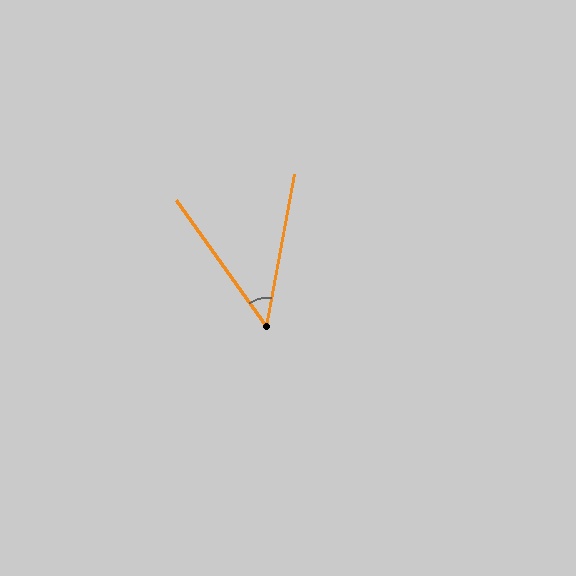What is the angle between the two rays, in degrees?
Approximately 46 degrees.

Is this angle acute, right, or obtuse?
It is acute.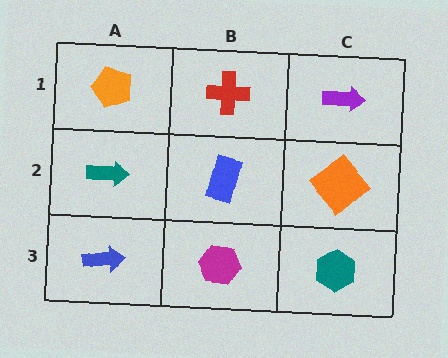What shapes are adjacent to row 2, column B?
A red cross (row 1, column B), a magenta hexagon (row 3, column B), a teal arrow (row 2, column A), an orange diamond (row 2, column C).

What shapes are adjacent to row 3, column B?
A blue rectangle (row 2, column B), a blue arrow (row 3, column A), a teal hexagon (row 3, column C).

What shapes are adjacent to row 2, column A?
An orange pentagon (row 1, column A), a blue arrow (row 3, column A), a blue rectangle (row 2, column B).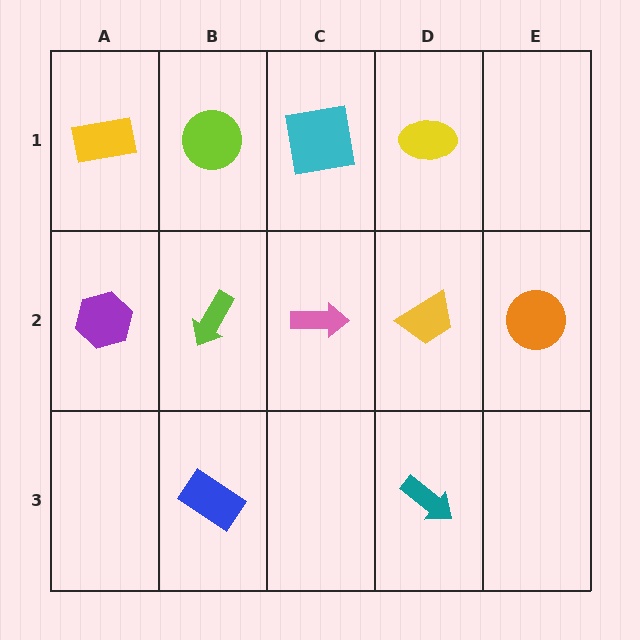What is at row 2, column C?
A pink arrow.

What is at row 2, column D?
A yellow trapezoid.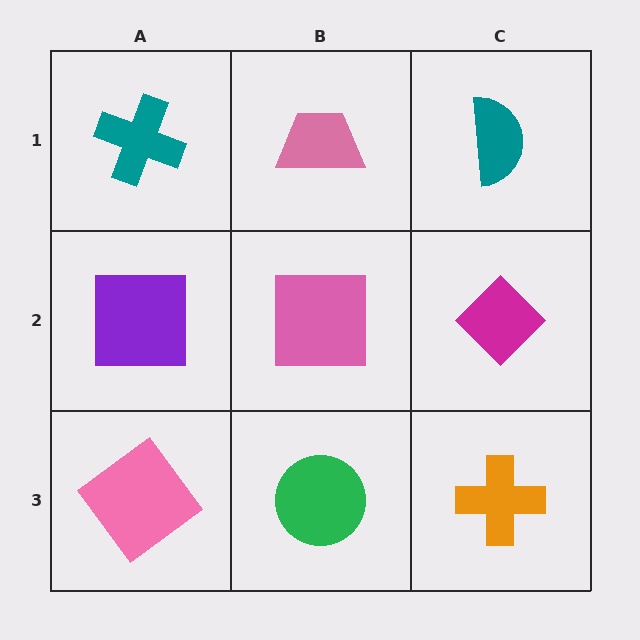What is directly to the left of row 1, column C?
A pink trapezoid.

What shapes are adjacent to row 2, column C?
A teal semicircle (row 1, column C), an orange cross (row 3, column C), a pink square (row 2, column B).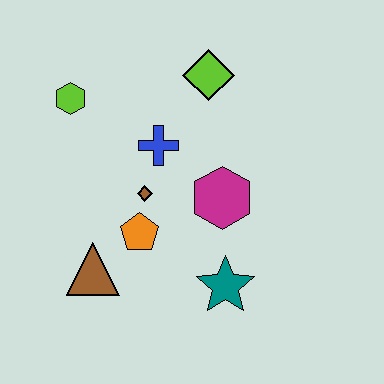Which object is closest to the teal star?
The magenta hexagon is closest to the teal star.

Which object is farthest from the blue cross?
The teal star is farthest from the blue cross.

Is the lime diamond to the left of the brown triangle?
No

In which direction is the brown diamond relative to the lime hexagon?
The brown diamond is below the lime hexagon.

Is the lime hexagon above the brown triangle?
Yes